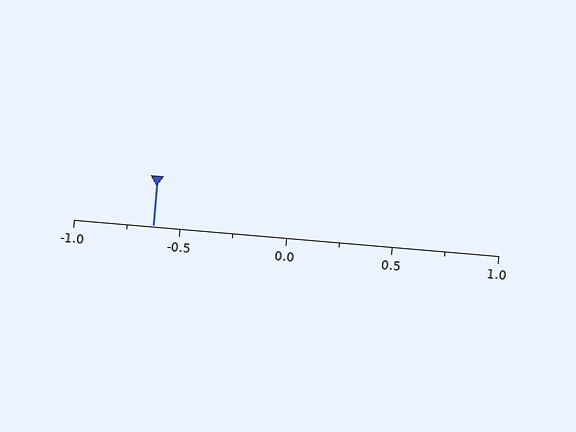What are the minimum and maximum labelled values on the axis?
The axis runs from -1.0 to 1.0.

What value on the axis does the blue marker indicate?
The marker indicates approximately -0.62.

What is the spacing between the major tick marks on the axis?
The major ticks are spaced 0.5 apart.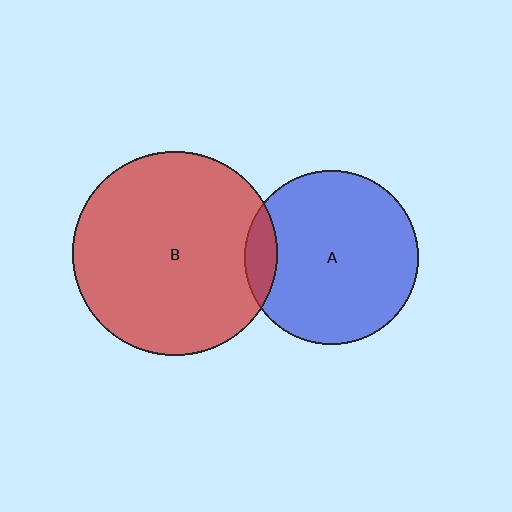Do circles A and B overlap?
Yes.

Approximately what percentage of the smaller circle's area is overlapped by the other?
Approximately 10%.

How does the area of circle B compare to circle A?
Approximately 1.4 times.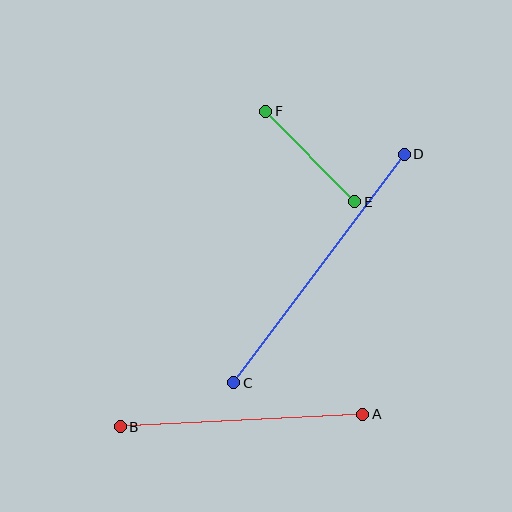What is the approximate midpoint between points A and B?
The midpoint is at approximately (242, 420) pixels.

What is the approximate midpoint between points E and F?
The midpoint is at approximately (310, 156) pixels.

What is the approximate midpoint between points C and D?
The midpoint is at approximately (319, 269) pixels.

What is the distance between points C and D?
The distance is approximately 285 pixels.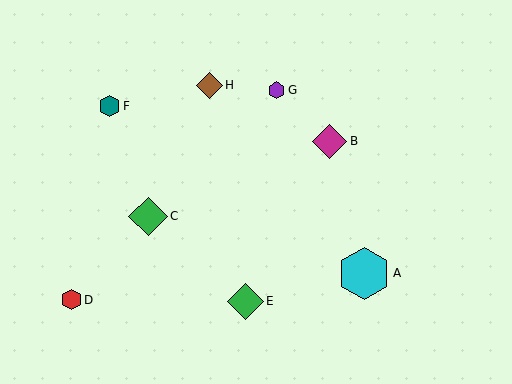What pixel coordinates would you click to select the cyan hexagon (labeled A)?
Click at (364, 273) to select the cyan hexagon A.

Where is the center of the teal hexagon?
The center of the teal hexagon is at (109, 106).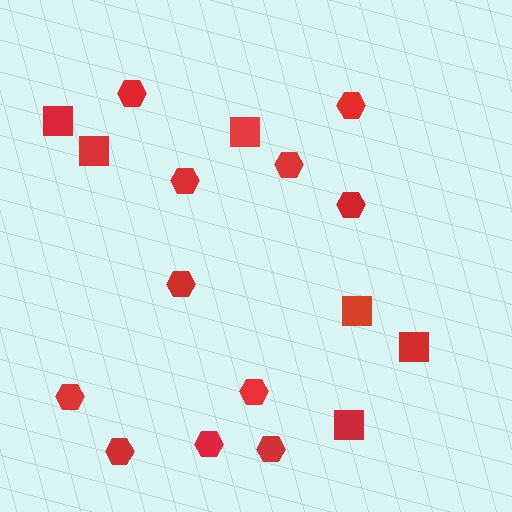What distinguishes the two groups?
There are 2 groups: one group of hexagons (11) and one group of squares (6).